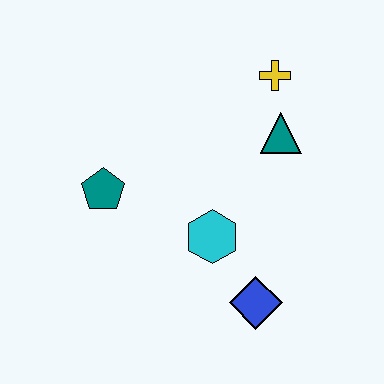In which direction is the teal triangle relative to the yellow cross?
The teal triangle is below the yellow cross.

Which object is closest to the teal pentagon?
The cyan hexagon is closest to the teal pentagon.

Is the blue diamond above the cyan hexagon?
No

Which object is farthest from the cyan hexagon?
The yellow cross is farthest from the cyan hexagon.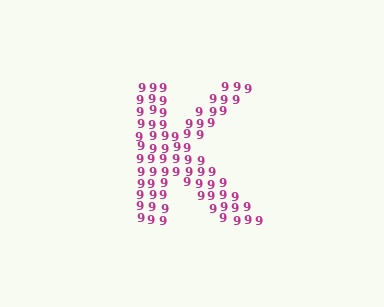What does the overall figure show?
The overall figure shows the letter K.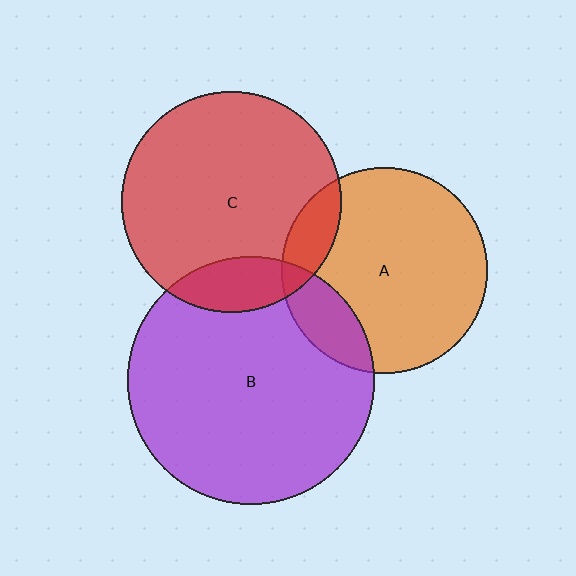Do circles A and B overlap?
Yes.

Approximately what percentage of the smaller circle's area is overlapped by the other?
Approximately 15%.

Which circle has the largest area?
Circle B (purple).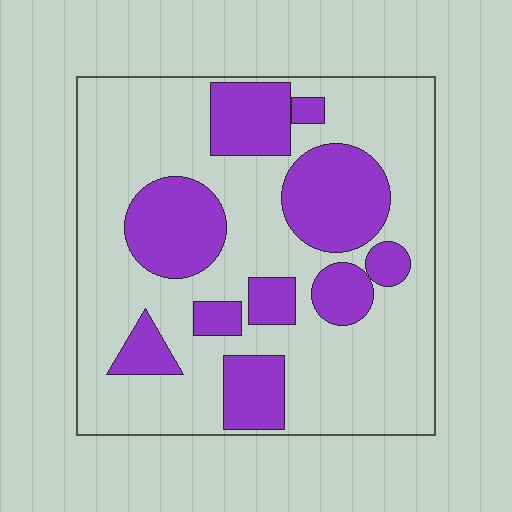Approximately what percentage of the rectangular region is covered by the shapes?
Approximately 30%.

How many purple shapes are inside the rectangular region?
10.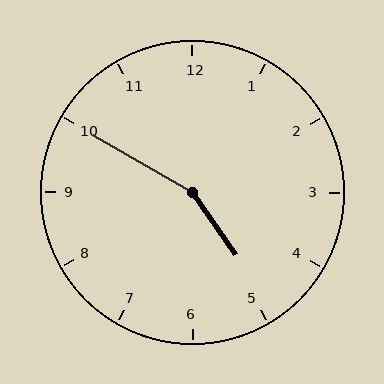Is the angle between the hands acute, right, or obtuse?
It is obtuse.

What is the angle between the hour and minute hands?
Approximately 155 degrees.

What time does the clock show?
4:50.